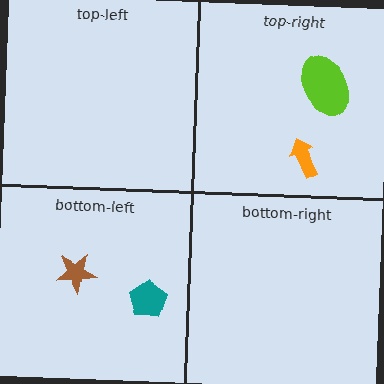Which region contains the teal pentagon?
The bottom-left region.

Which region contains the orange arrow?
The top-right region.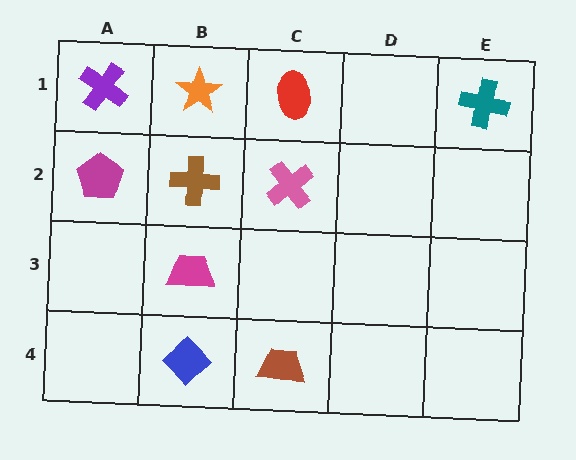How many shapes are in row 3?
1 shape.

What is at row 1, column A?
A purple cross.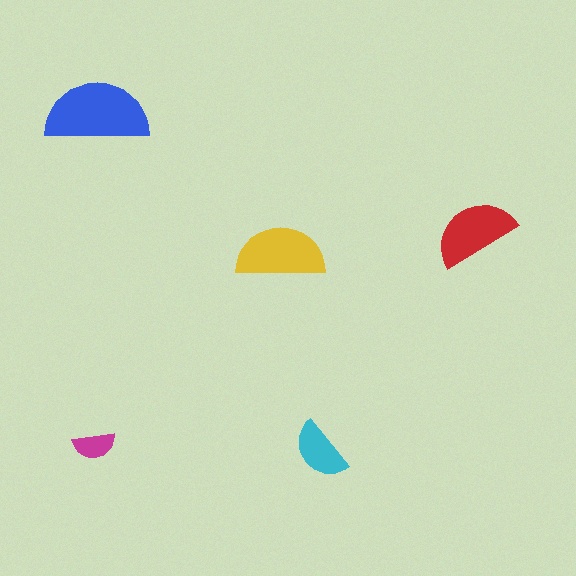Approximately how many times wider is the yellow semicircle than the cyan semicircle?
About 1.5 times wider.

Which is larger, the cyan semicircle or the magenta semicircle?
The cyan one.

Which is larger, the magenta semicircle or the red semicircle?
The red one.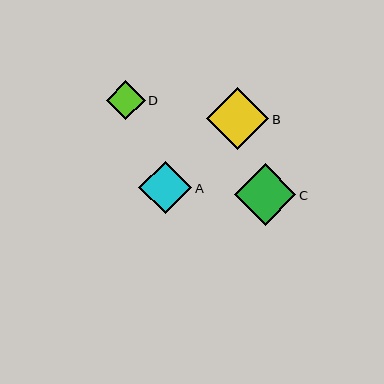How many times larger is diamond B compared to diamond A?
Diamond B is approximately 1.2 times the size of diamond A.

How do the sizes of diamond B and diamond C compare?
Diamond B and diamond C are approximately the same size.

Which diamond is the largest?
Diamond B is the largest with a size of approximately 62 pixels.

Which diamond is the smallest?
Diamond D is the smallest with a size of approximately 39 pixels.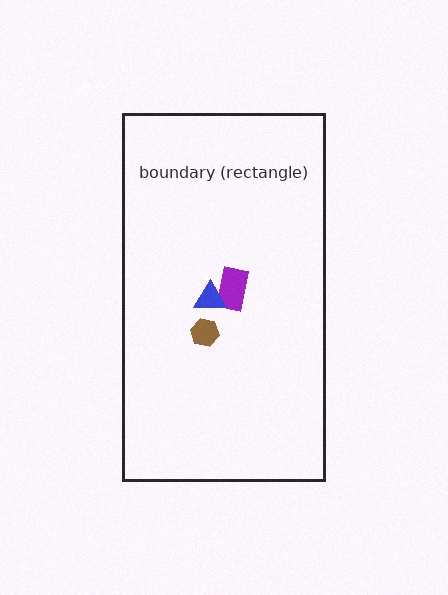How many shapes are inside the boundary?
3 inside, 0 outside.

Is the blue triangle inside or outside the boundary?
Inside.